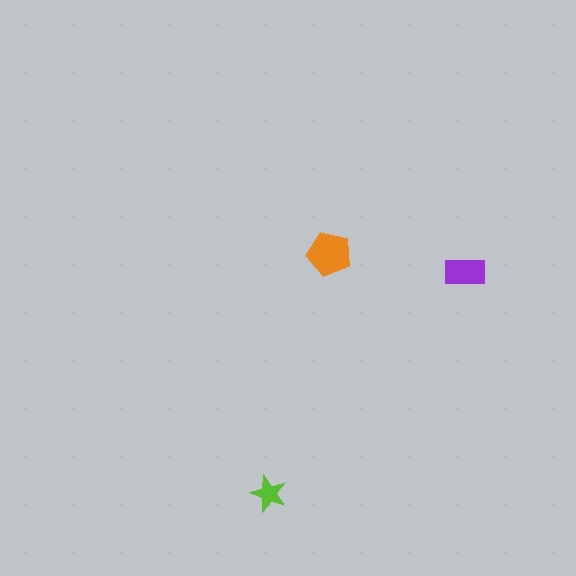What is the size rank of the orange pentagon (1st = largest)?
1st.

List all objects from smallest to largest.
The lime star, the purple rectangle, the orange pentagon.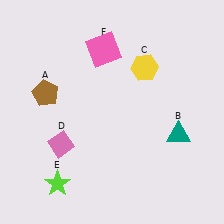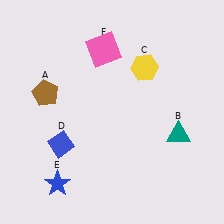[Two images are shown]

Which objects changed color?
D changed from pink to blue. E changed from lime to blue.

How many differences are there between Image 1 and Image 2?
There are 2 differences between the two images.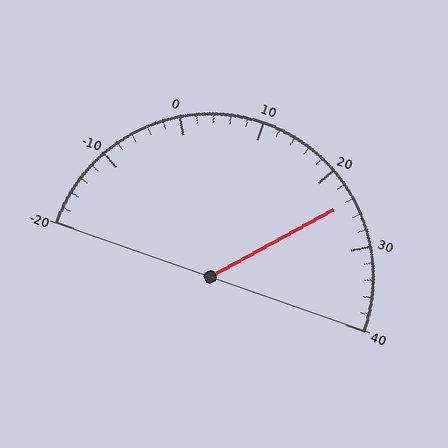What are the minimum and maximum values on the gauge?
The gauge ranges from -20 to 40.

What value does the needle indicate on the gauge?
The needle indicates approximately 24.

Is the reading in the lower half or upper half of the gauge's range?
The reading is in the upper half of the range (-20 to 40).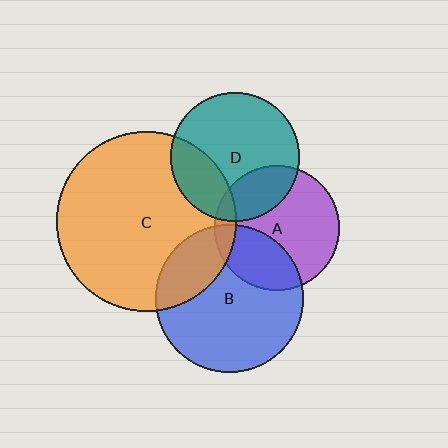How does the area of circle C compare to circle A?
Approximately 2.1 times.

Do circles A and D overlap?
Yes.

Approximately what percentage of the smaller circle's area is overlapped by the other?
Approximately 25%.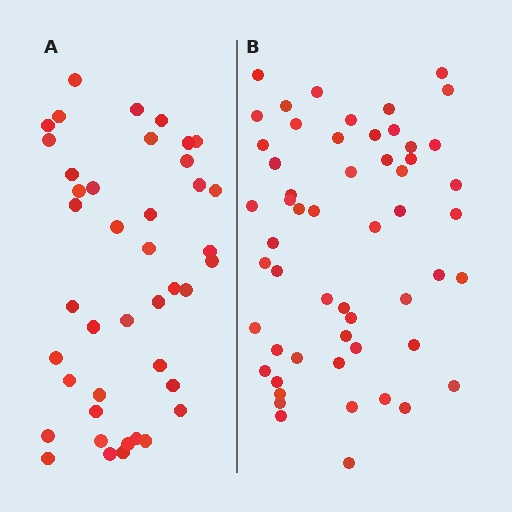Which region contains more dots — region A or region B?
Region B (the right region) has more dots.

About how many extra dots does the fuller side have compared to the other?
Region B has approximately 15 more dots than region A.